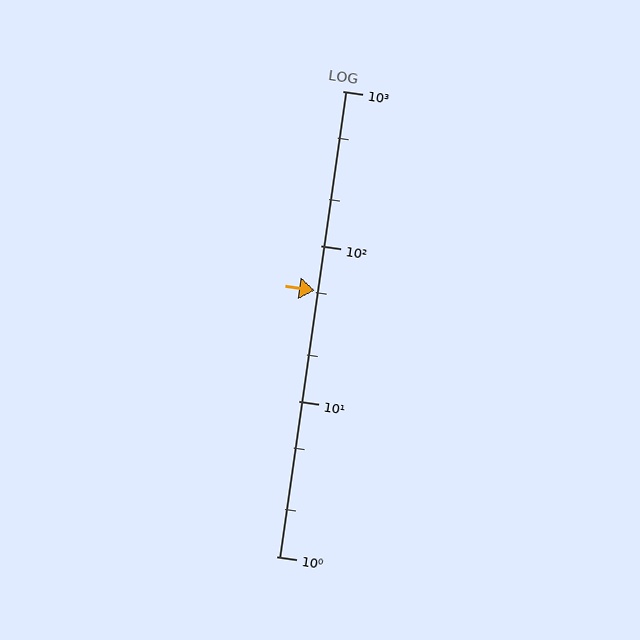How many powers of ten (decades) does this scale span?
The scale spans 3 decades, from 1 to 1000.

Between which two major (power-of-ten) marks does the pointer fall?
The pointer is between 10 and 100.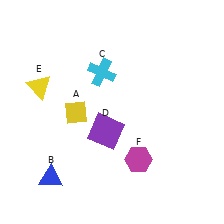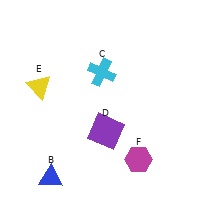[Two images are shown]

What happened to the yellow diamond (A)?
The yellow diamond (A) was removed in Image 2. It was in the bottom-left area of Image 1.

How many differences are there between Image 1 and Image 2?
There is 1 difference between the two images.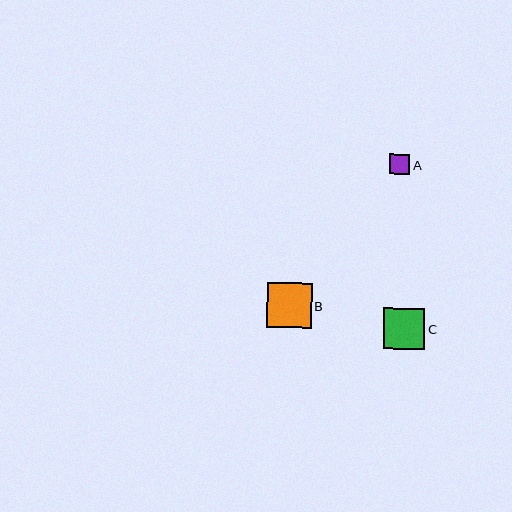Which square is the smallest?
Square A is the smallest with a size of approximately 20 pixels.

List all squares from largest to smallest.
From largest to smallest: B, C, A.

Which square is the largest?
Square B is the largest with a size of approximately 44 pixels.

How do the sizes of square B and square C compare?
Square B and square C are approximately the same size.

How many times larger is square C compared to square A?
Square C is approximately 2.1 times the size of square A.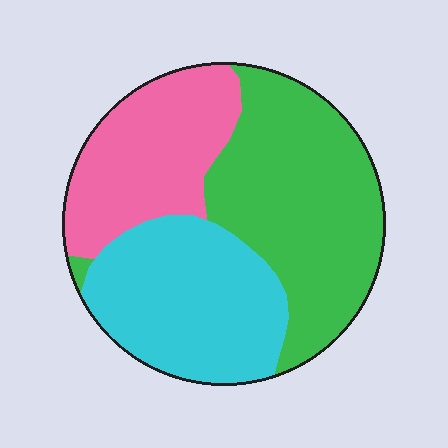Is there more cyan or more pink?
Cyan.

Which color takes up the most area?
Green, at roughly 40%.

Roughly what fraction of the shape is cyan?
Cyan takes up about one third (1/3) of the shape.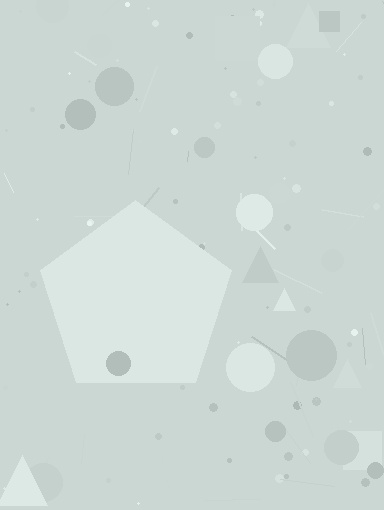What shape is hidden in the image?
A pentagon is hidden in the image.